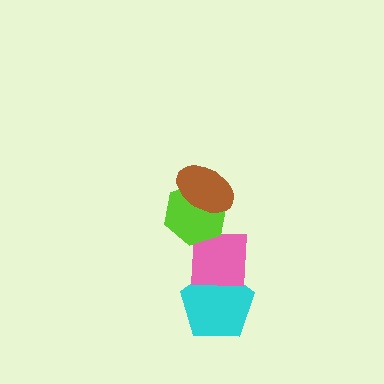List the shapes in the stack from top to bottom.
From top to bottom: the brown ellipse, the lime hexagon, the pink square, the cyan pentagon.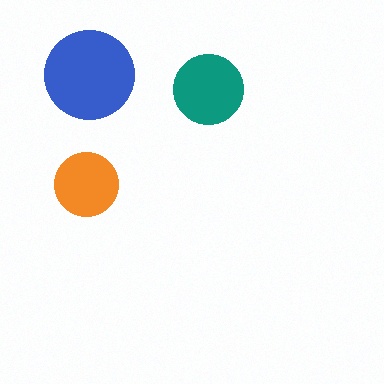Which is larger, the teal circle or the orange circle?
The teal one.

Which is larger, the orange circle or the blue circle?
The blue one.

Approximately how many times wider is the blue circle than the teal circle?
About 1.5 times wider.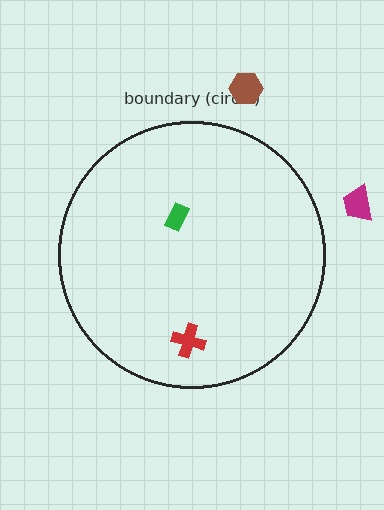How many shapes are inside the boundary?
2 inside, 2 outside.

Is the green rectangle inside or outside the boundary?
Inside.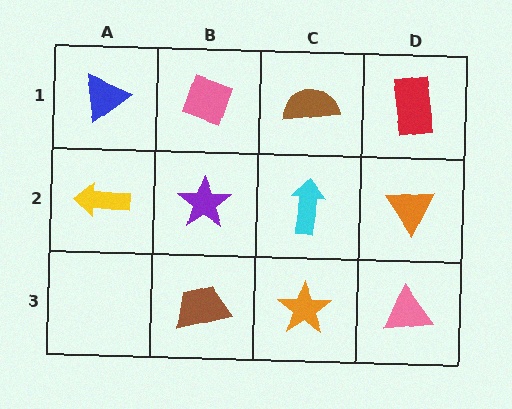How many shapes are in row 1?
4 shapes.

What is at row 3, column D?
A pink triangle.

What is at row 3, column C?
An orange star.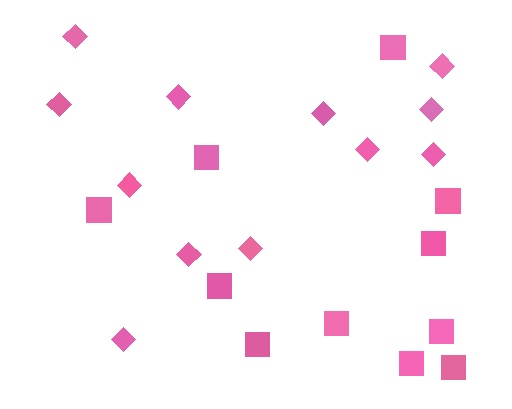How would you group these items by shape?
There are 2 groups: one group of diamonds (12) and one group of squares (11).